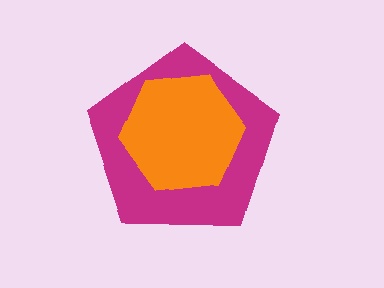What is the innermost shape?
The orange hexagon.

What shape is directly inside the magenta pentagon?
The orange hexagon.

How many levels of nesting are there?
2.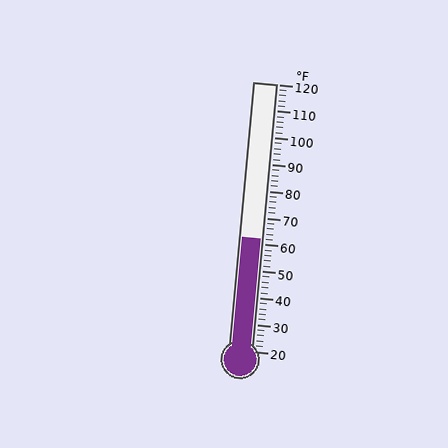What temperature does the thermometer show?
The thermometer shows approximately 62°F.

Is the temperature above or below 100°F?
The temperature is below 100°F.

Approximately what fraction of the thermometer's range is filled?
The thermometer is filled to approximately 40% of its range.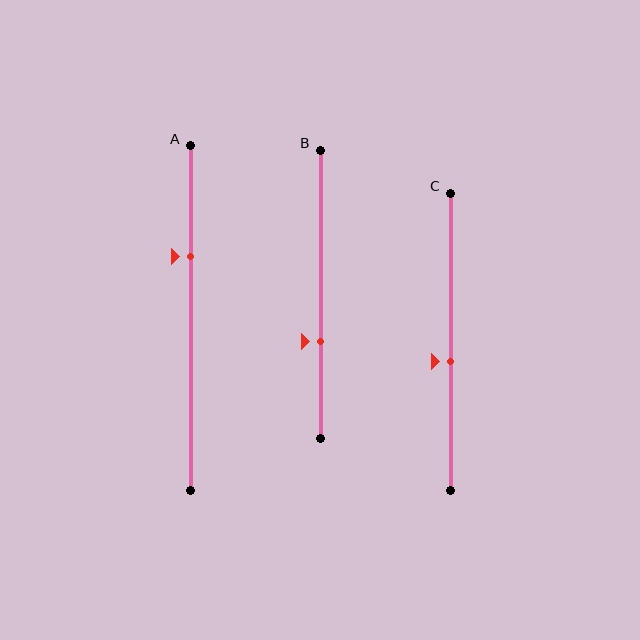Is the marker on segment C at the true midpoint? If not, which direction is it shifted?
No, the marker on segment C is shifted downward by about 7% of the segment length.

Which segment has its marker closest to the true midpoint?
Segment C has its marker closest to the true midpoint.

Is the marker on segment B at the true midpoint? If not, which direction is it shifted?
No, the marker on segment B is shifted downward by about 16% of the segment length.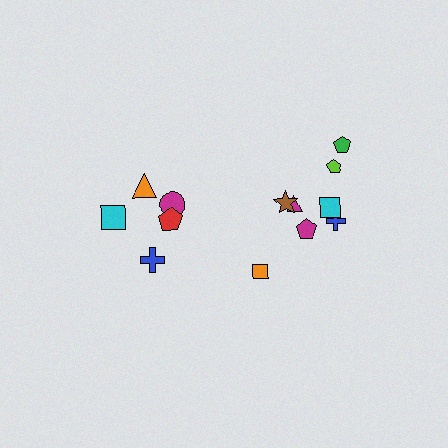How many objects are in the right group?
There are 8 objects.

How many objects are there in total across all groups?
There are 13 objects.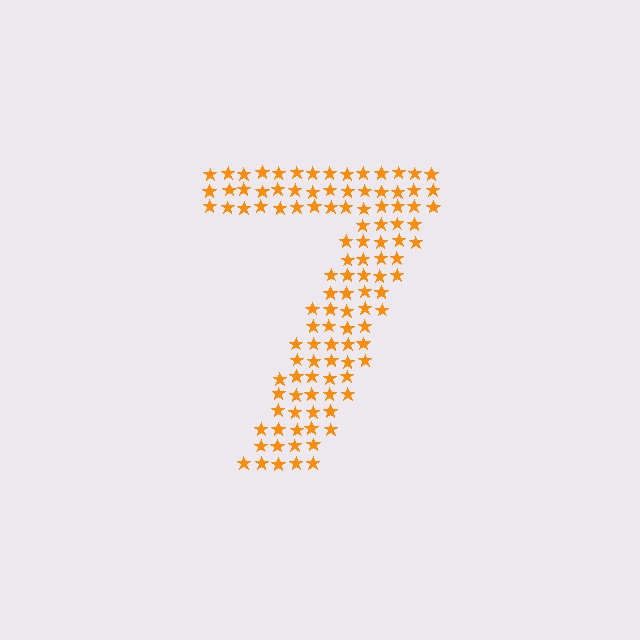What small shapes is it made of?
It is made of small stars.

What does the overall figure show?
The overall figure shows the digit 7.